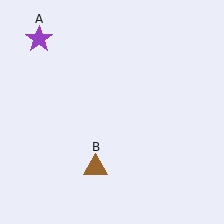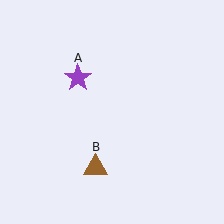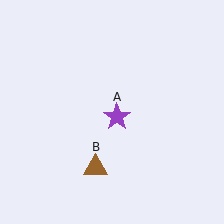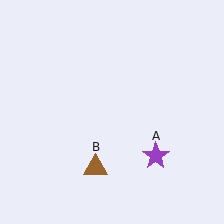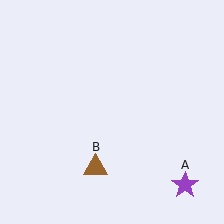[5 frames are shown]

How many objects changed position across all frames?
1 object changed position: purple star (object A).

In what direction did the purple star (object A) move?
The purple star (object A) moved down and to the right.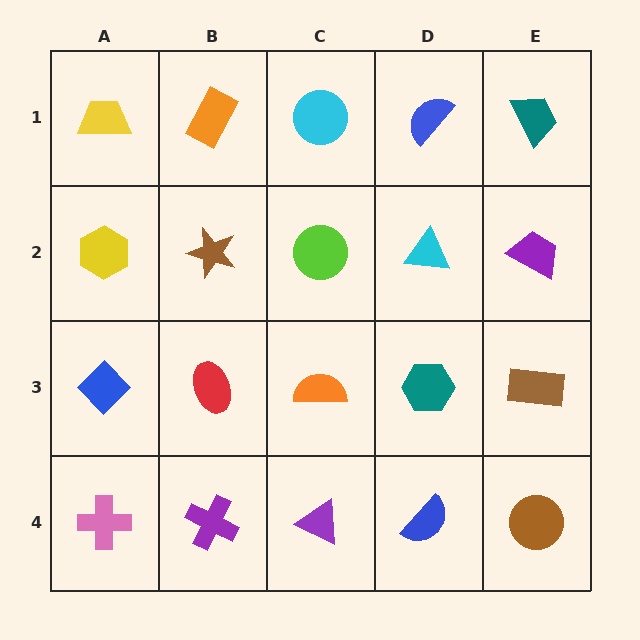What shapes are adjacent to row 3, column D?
A cyan triangle (row 2, column D), a blue semicircle (row 4, column D), an orange semicircle (row 3, column C), a brown rectangle (row 3, column E).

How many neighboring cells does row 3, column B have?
4.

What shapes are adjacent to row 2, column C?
A cyan circle (row 1, column C), an orange semicircle (row 3, column C), a brown star (row 2, column B), a cyan triangle (row 2, column D).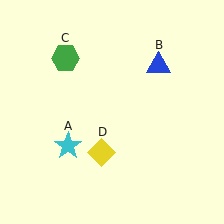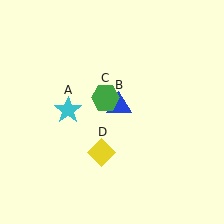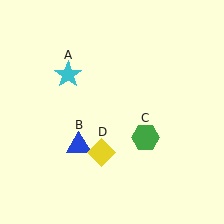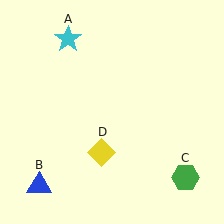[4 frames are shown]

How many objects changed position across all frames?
3 objects changed position: cyan star (object A), blue triangle (object B), green hexagon (object C).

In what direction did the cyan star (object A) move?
The cyan star (object A) moved up.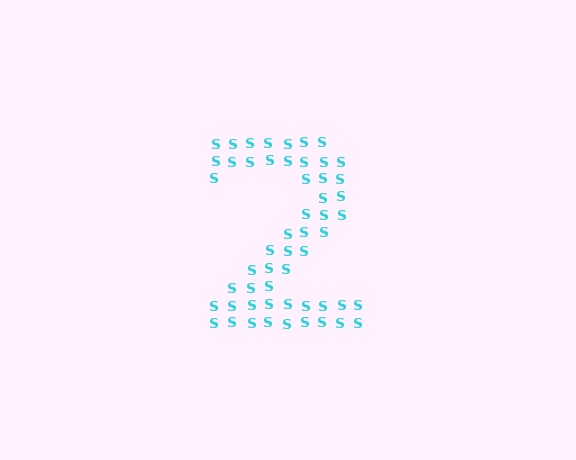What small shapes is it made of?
It is made of small letter S's.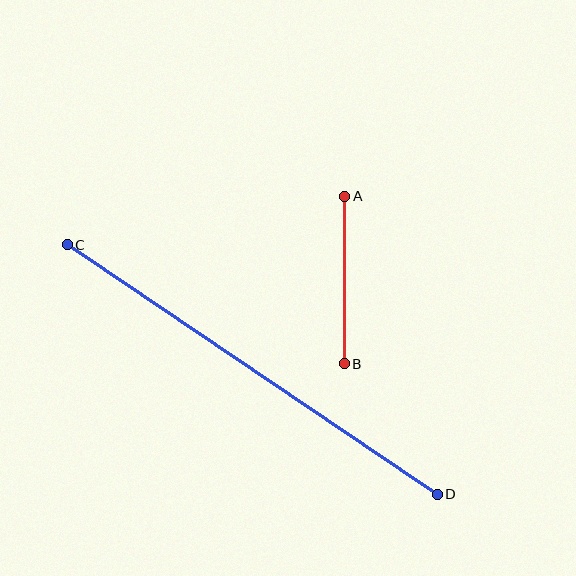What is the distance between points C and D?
The distance is approximately 446 pixels.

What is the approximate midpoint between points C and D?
The midpoint is at approximately (252, 370) pixels.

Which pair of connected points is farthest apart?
Points C and D are farthest apart.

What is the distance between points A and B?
The distance is approximately 168 pixels.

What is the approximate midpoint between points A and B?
The midpoint is at approximately (344, 280) pixels.